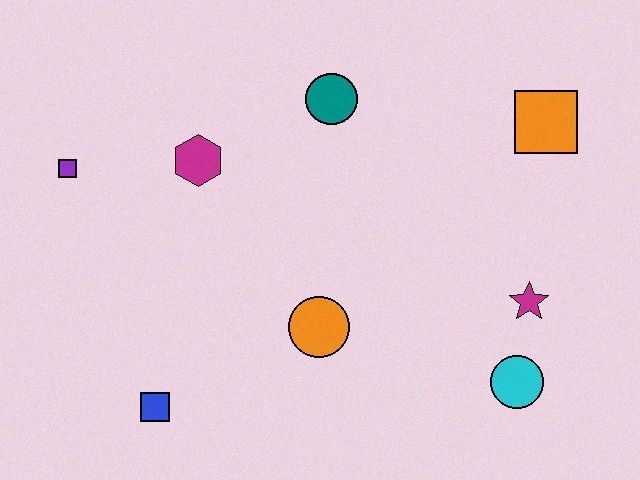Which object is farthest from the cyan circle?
The purple square is farthest from the cyan circle.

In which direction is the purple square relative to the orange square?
The purple square is to the left of the orange square.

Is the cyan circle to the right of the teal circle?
Yes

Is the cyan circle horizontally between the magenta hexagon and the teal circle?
No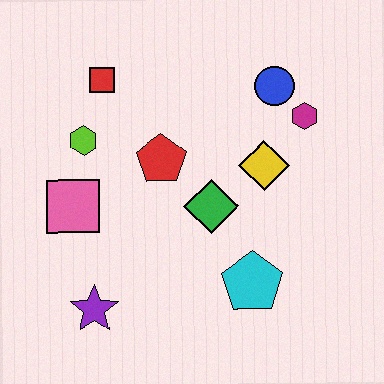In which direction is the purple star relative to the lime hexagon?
The purple star is below the lime hexagon.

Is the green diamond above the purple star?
Yes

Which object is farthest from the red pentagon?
The purple star is farthest from the red pentagon.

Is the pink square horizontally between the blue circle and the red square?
No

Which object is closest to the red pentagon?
The green diamond is closest to the red pentagon.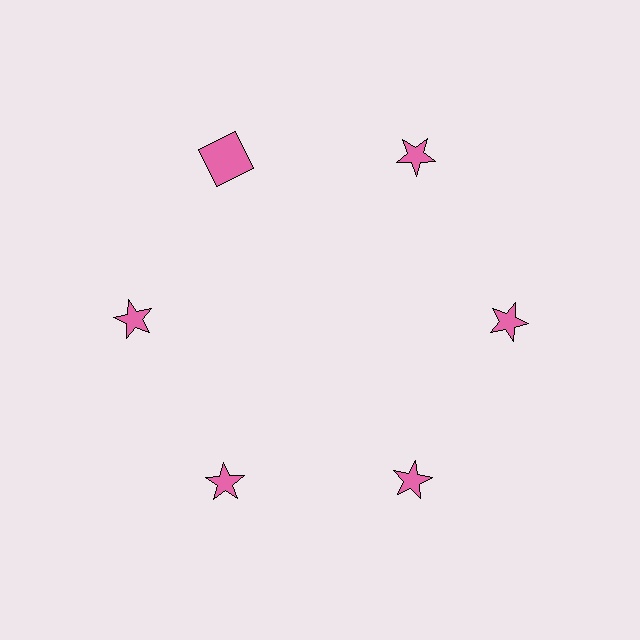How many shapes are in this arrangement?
There are 6 shapes arranged in a ring pattern.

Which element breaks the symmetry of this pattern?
The pink square at roughly the 11 o'clock position breaks the symmetry. All other shapes are pink stars.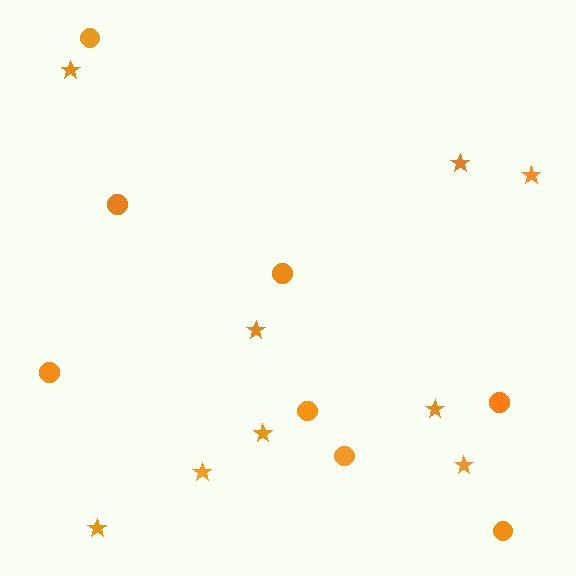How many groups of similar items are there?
There are 2 groups: one group of circles (8) and one group of stars (9).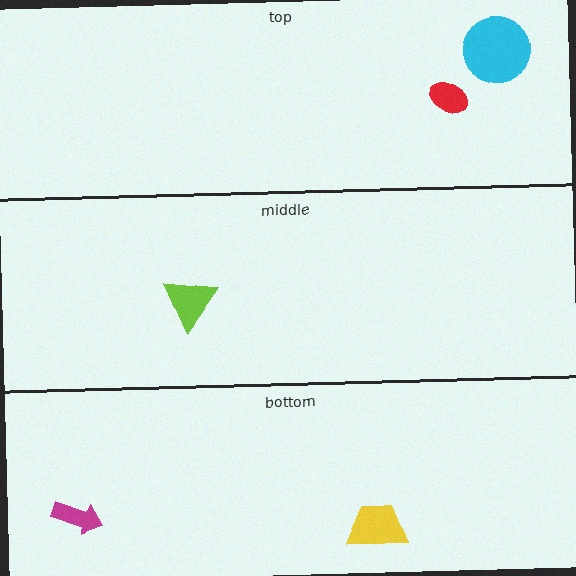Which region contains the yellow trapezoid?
The bottom region.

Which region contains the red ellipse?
The top region.